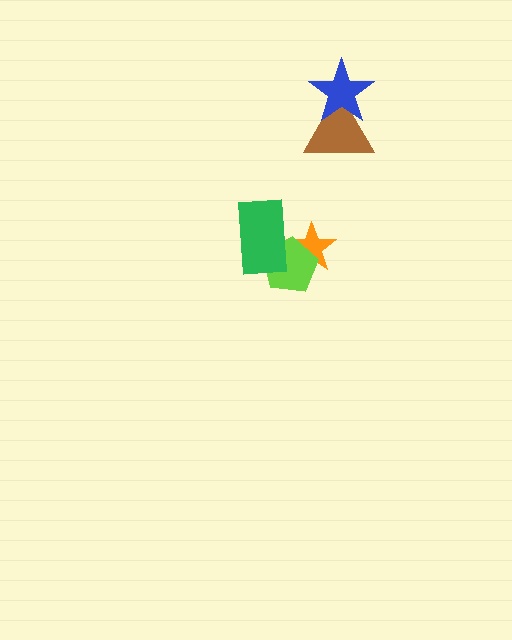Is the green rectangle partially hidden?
No, no other shape covers it.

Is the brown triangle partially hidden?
Yes, it is partially covered by another shape.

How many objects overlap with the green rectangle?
2 objects overlap with the green rectangle.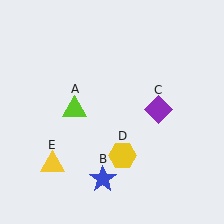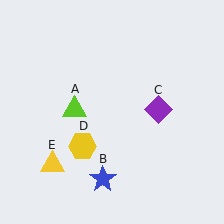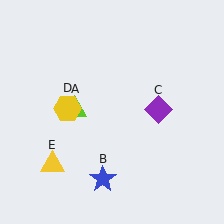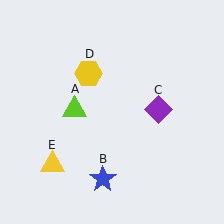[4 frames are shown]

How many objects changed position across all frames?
1 object changed position: yellow hexagon (object D).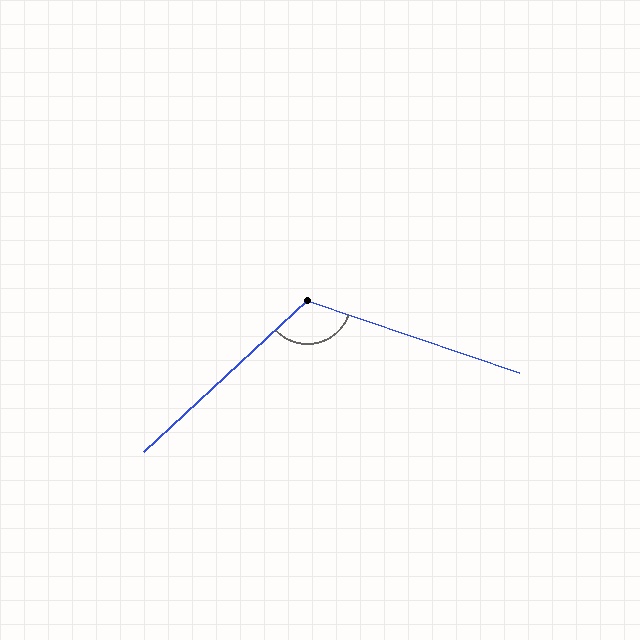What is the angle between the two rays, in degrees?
Approximately 119 degrees.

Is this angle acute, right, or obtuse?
It is obtuse.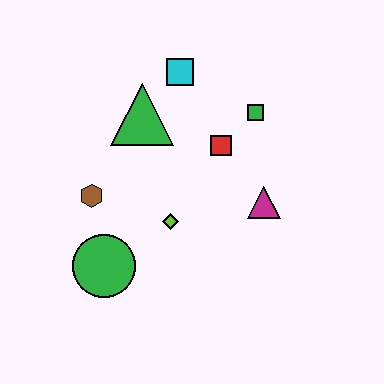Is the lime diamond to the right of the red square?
No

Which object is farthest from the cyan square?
The green circle is farthest from the cyan square.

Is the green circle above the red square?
No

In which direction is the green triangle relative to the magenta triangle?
The green triangle is to the left of the magenta triangle.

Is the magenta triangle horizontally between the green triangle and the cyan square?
No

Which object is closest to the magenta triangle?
The red square is closest to the magenta triangle.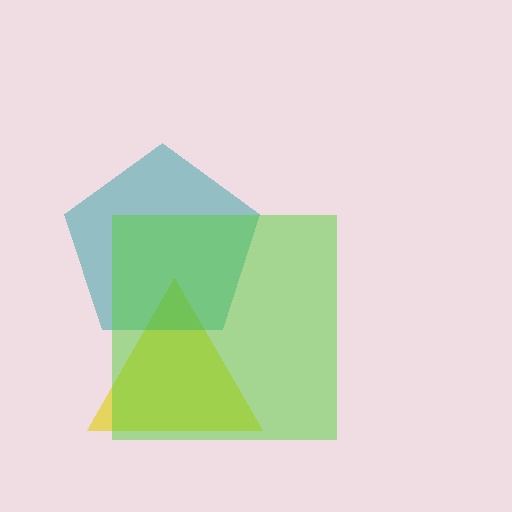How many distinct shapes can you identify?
There are 3 distinct shapes: a yellow triangle, a teal pentagon, a lime square.